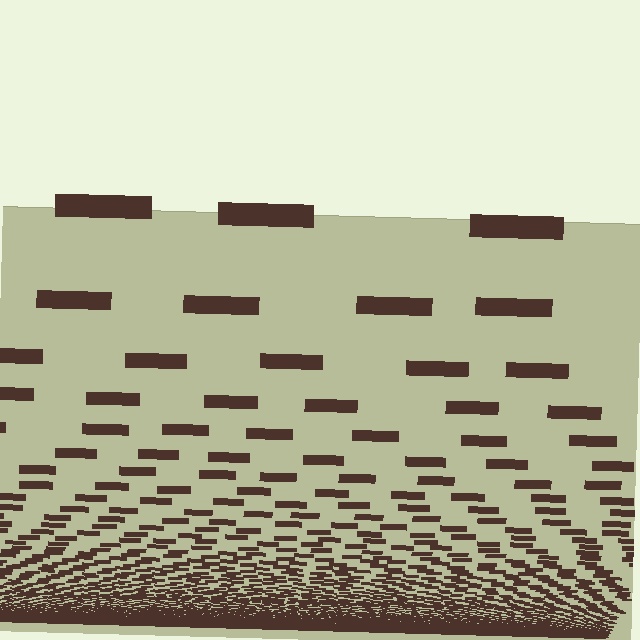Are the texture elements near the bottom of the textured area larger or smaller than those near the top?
Smaller. The gradient is inverted — elements near the bottom are smaller and denser.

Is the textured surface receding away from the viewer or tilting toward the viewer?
The surface appears to tilt toward the viewer. Texture elements get larger and sparser toward the top.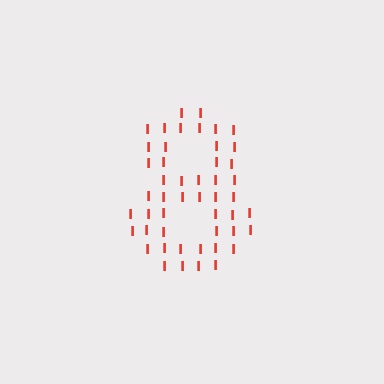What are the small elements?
The small elements are letter I's.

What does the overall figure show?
The overall figure shows the digit 8.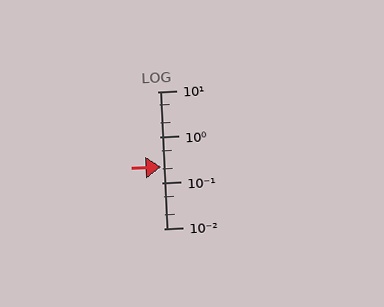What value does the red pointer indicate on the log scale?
The pointer indicates approximately 0.22.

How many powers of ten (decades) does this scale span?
The scale spans 3 decades, from 0.01 to 10.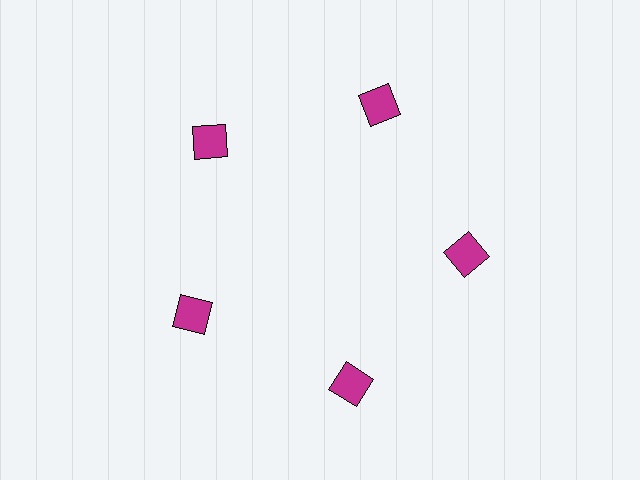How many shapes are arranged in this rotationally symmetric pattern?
There are 5 shapes, arranged in 5 groups of 1.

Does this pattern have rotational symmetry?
Yes, this pattern has 5-fold rotational symmetry. It looks the same after rotating 72 degrees around the center.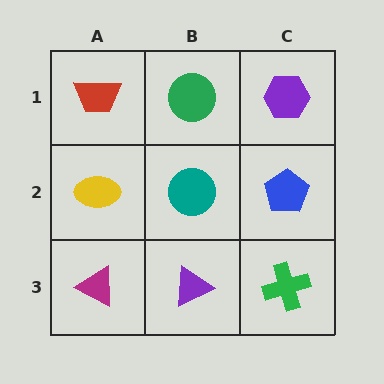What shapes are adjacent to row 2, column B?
A green circle (row 1, column B), a purple triangle (row 3, column B), a yellow ellipse (row 2, column A), a blue pentagon (row 2, column C).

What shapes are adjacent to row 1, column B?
A teal circle (row 2, column B), a red trapezoid (row 1, column A), a purple hexagon (row 1, column C).